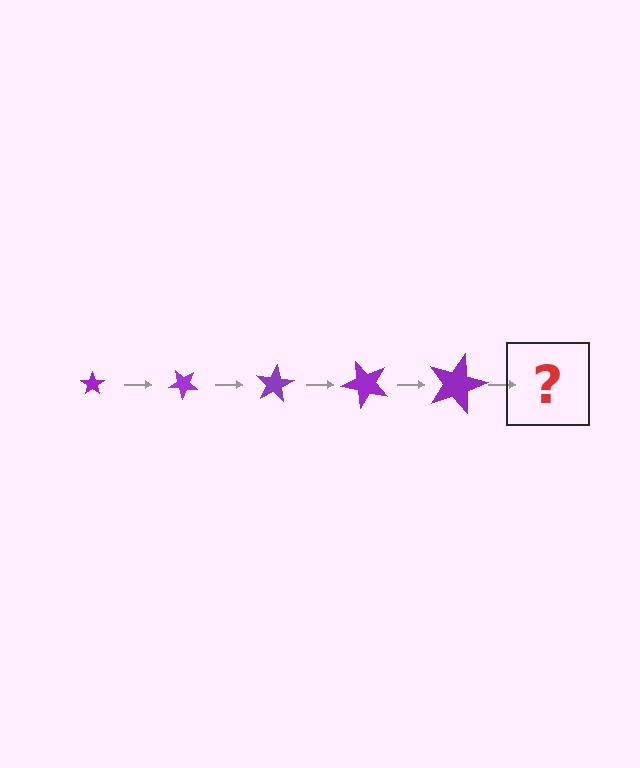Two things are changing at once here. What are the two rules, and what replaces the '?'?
The two rules are that the star grows larger each step and it rotates 40 degrees each step. The '?' should be a star, larger than the previous one and rotated 200 degrees from the start.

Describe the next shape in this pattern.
It should be a star, larger than the previous one and rotated 200 degrees from the start.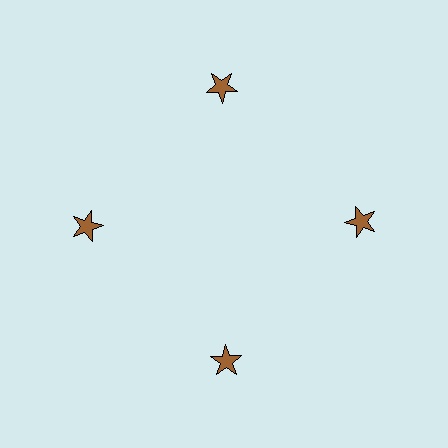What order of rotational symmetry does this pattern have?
This pattern has 4-fold rotational symmetry.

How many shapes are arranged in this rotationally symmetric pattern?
There are 4 shapes, arranged in 4 groups of 1.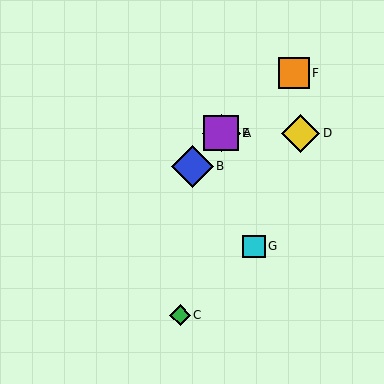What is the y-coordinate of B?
Object B is at y≈166.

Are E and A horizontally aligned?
Yes, both are at y≈133.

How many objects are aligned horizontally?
3 objects (A, D, E) are aligned horizontally.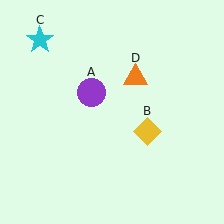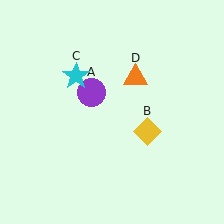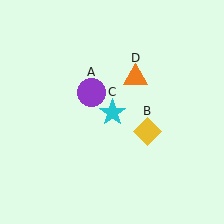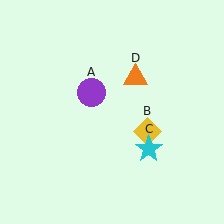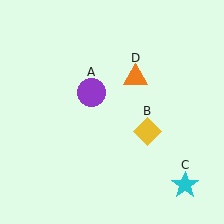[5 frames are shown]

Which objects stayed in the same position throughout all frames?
Purple circle (object A) and yellow diamond (object B) and orange triangle (object D) remained stationary.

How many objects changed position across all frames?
1 object changed position: cyan star (object C).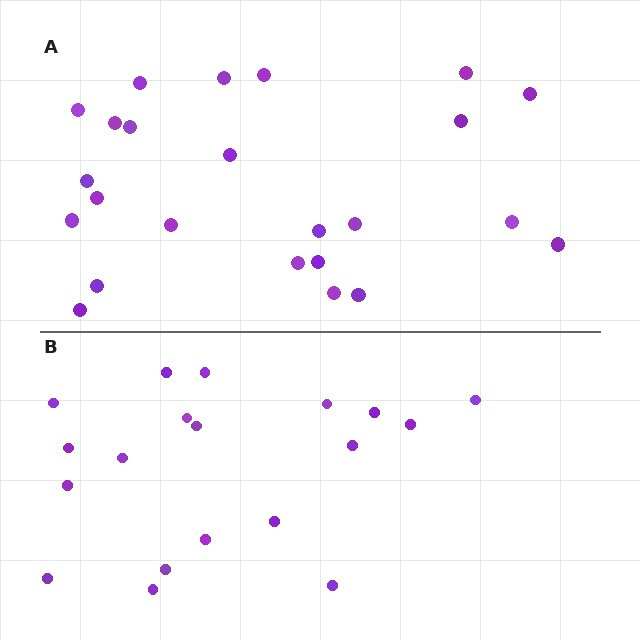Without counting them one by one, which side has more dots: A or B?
Region A (the top region) has more dots.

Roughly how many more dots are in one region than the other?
Region A has about 5 more dots than region B.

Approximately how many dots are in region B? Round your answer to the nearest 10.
About 20 dots. (The exact count is 19, which rounds to 20.)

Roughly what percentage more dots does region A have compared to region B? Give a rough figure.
About 25% more.